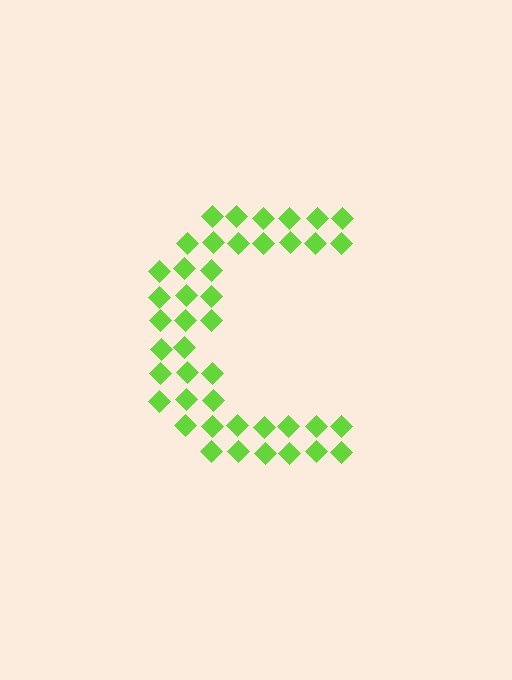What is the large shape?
The large shape is the letter C.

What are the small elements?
The small elements are diamonds.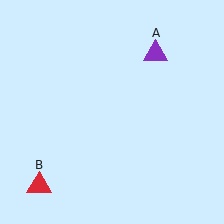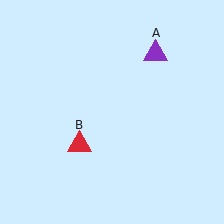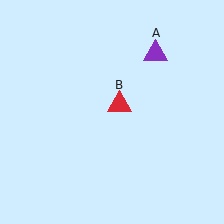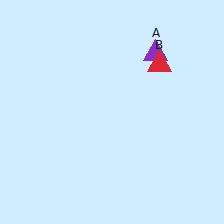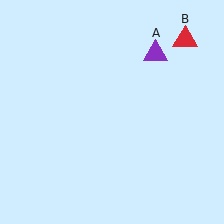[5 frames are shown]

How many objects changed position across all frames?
1 object changed position: red triangle (object B).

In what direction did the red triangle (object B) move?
The red triangle (object B) moved up and to the right.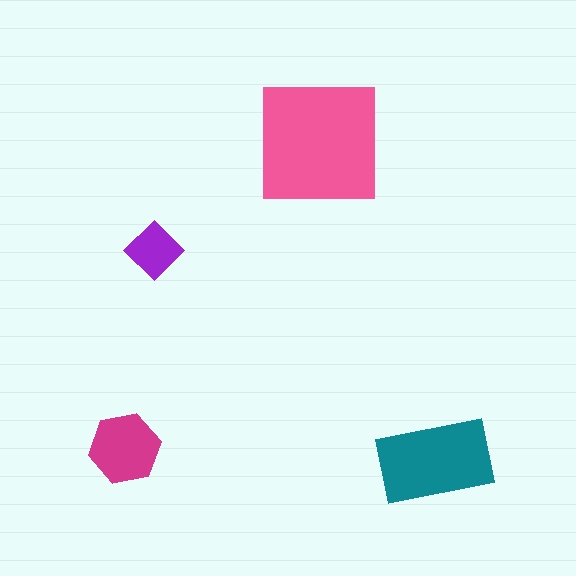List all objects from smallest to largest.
The purple diamond, the magenta hexagon, the teal rectangle, the pink square.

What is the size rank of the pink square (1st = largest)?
1st.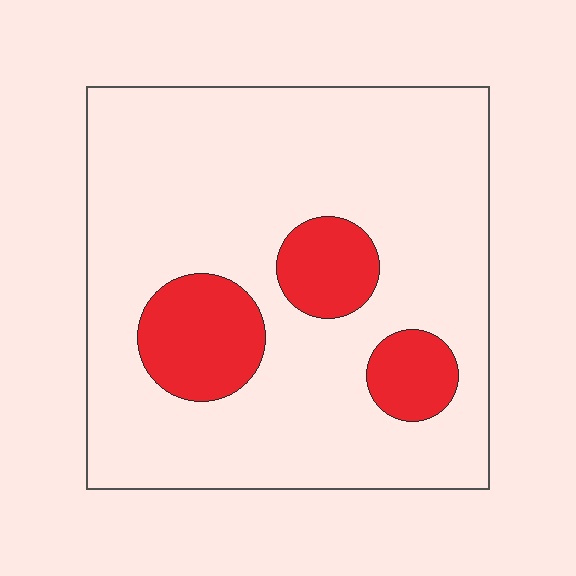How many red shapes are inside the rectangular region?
3.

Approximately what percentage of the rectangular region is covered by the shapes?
Approximately 15%.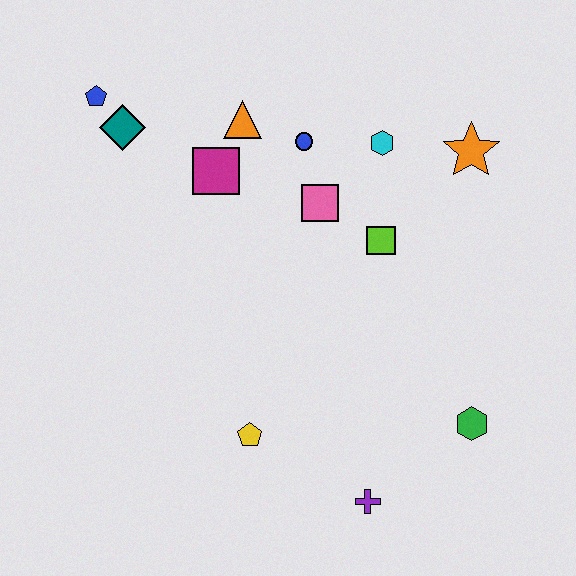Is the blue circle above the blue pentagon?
No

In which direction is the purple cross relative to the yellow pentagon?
The purple cross is to the right of the yellow pentagon.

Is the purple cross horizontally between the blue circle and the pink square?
No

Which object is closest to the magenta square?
The orange triangle is closest to the magenta square.